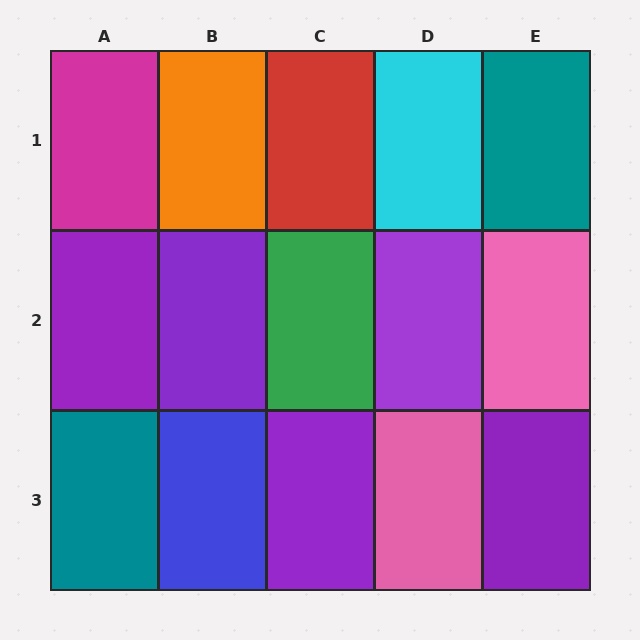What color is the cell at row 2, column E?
Pink.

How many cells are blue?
1 cell is blue.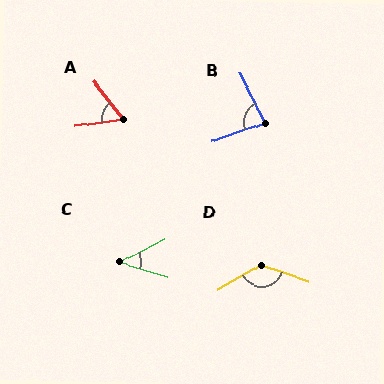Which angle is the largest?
D, at approximately 131 degrees.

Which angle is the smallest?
C, at approximately 45 degrees.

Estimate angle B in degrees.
Approximately 82 degrees.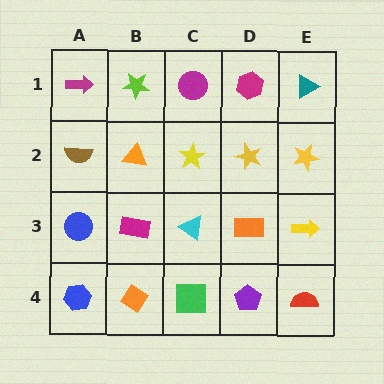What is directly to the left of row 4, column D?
A green square.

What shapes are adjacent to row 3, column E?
A yellow star (row 2, column E), a red semicircle (row 4, column E), an orange rectangle (row 3, column D).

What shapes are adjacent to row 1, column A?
A brown semicircle (row 2, column A), a lime star (row 1, column B).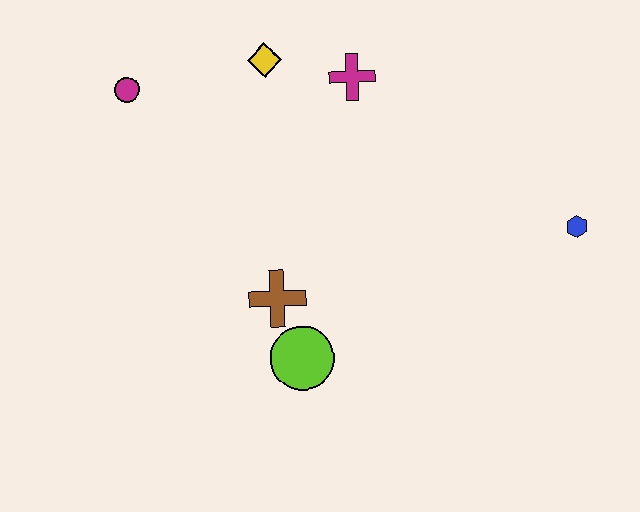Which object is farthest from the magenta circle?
The blue hexagon is farthest from the magenta circle.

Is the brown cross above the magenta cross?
No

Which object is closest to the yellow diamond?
The magenta cross is closest to the yellow diamond.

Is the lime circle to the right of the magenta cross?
No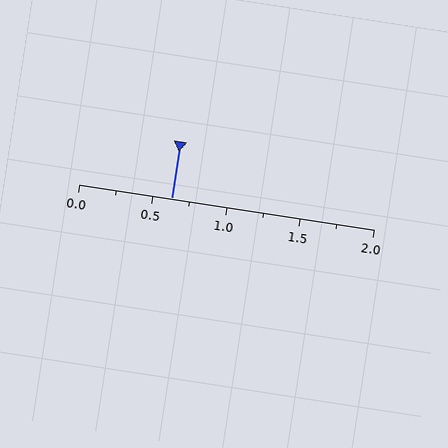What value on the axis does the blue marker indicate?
The marker indicates approximately 0.62.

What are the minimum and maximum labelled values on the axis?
The axis runs from 0.0 to 2.0.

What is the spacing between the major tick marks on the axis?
The major ticks are spaced 0.5 apart.